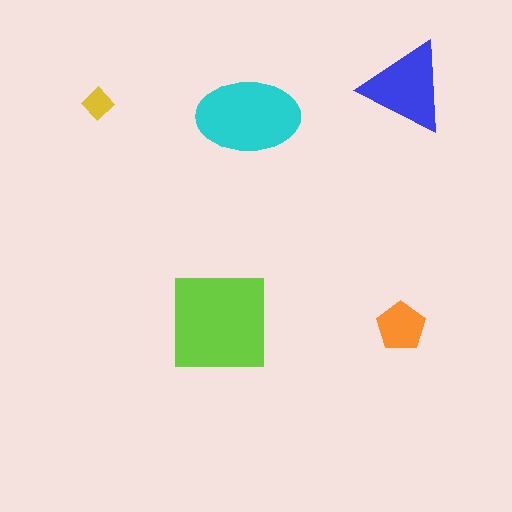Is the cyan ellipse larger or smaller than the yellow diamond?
Larger.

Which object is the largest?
The lime square.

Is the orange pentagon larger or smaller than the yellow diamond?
Larger.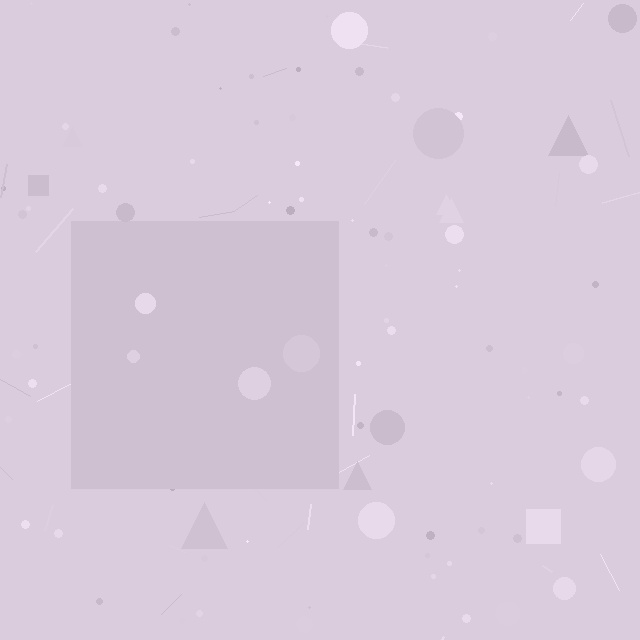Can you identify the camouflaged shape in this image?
The camouflaged shape is a square.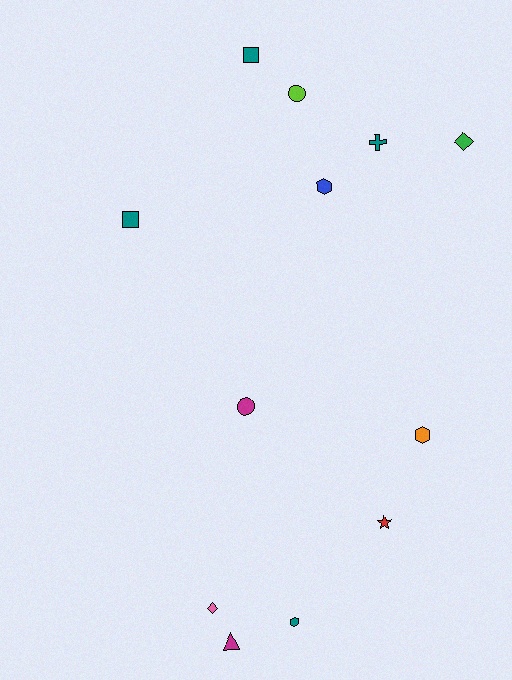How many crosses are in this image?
There is 1 cross.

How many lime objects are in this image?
There is 1 lime object.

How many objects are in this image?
There are 12 objects.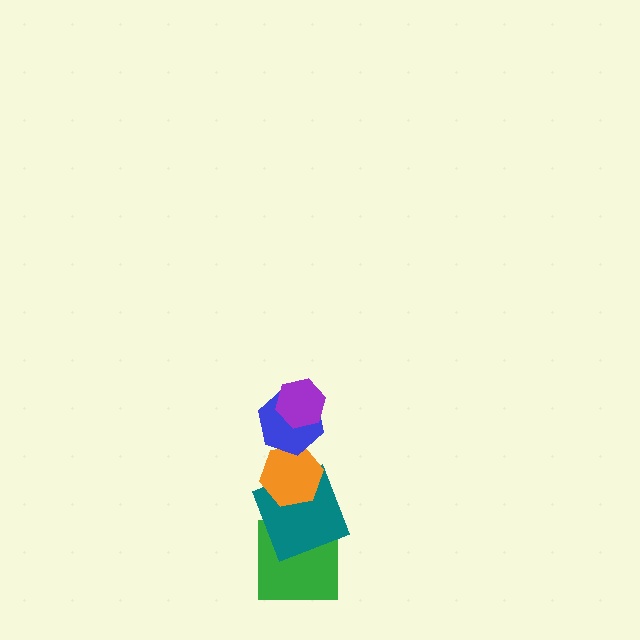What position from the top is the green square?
The green square is 5th from the top.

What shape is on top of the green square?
The teal square is on top of the green square.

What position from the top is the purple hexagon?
The purple hexagon is 1st from the top.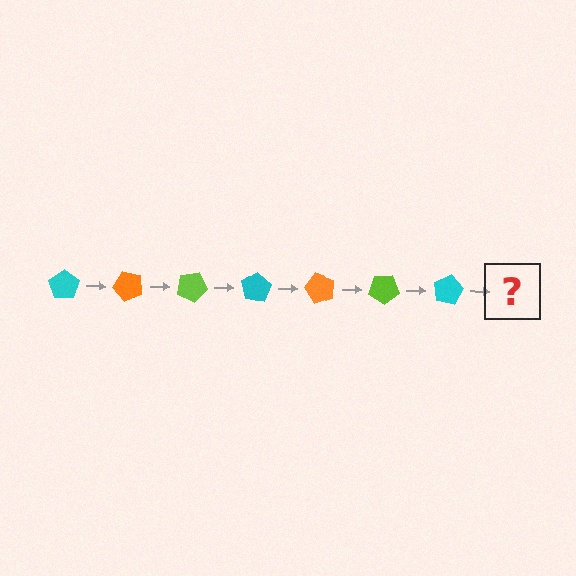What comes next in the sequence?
The next element should be an orange pentagon, rotated 350 degrees from the start.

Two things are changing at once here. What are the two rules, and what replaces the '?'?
The two rules are that it rotates 50 degrees each step and the color cycles through cyan, orange, and lime. The '?' should be an orange pentagon, rotated 350 degrees from the start.